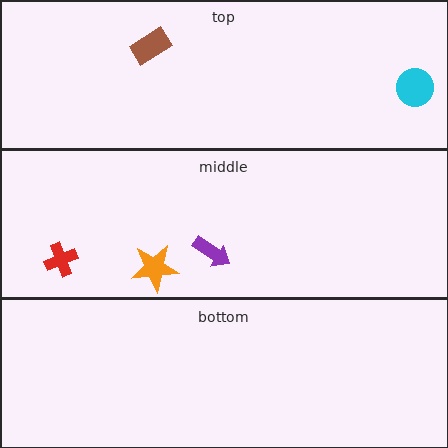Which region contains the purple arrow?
The middle region.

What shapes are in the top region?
The brown rectangle, the cyan circle.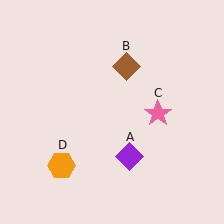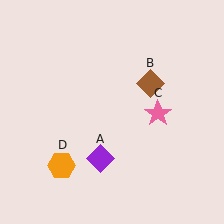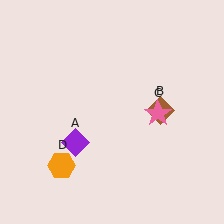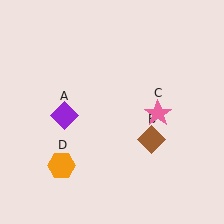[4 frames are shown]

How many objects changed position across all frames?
2 objects changed position: purple diamond (object A), brown diamond (object B).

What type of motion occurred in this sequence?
The purple diamond (object A), brown diamond (object B) rotated clockwise around the center of the scene.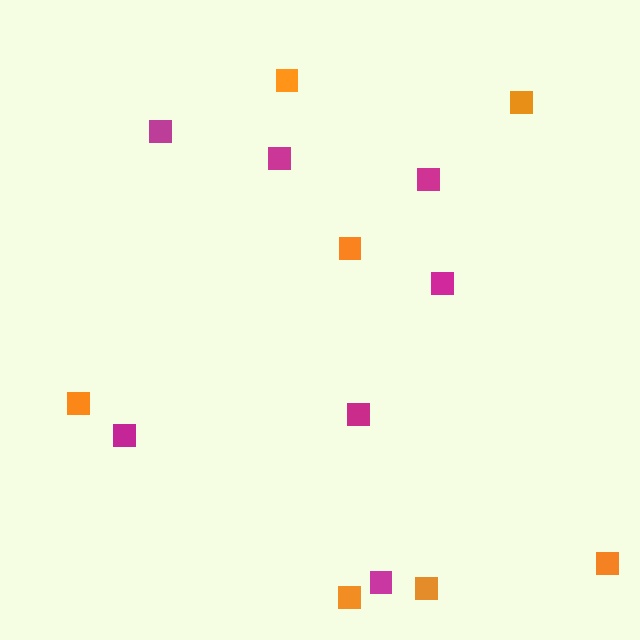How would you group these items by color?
There are 2 groups: one group of magenta squares (7) and one group of orange squares (7).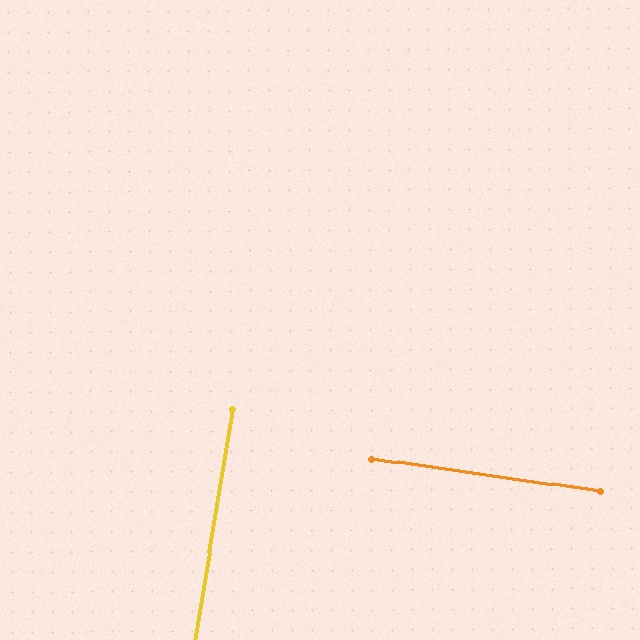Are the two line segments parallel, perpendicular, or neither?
Perpendicular — they meet at approximately 89°.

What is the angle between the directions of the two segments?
Approximately 89 degrees.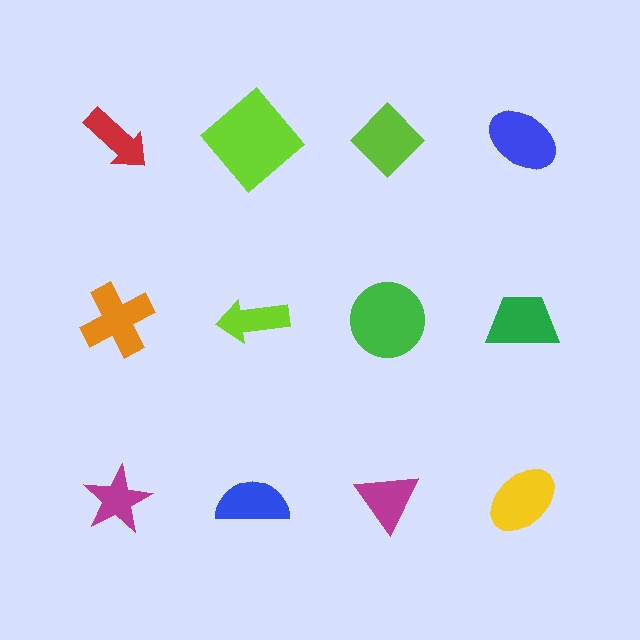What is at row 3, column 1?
A magenta star.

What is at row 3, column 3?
A magenta triangle.